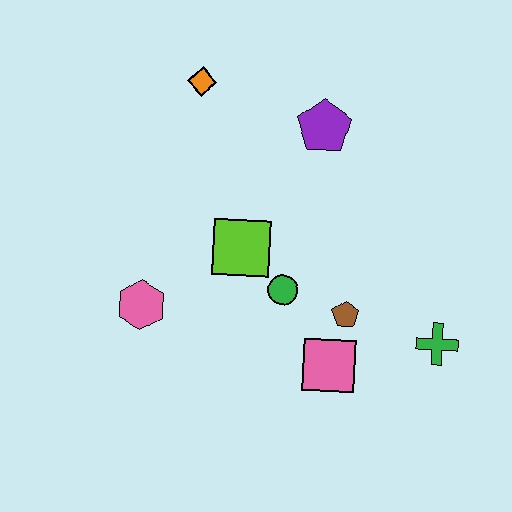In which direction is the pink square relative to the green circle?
The pink square is below the green circle.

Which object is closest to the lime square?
The green circle is closest to the lime square.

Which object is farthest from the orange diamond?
The green cross is farthest from the orange diamond.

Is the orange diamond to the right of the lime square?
No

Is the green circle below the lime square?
Yes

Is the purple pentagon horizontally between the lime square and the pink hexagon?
No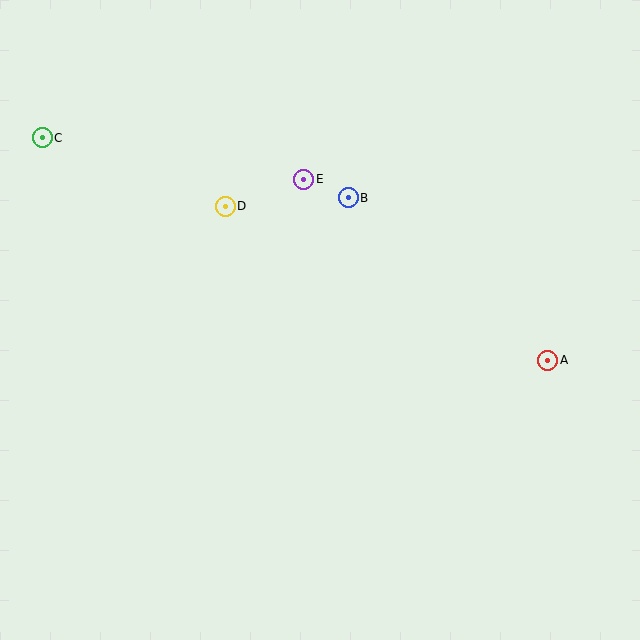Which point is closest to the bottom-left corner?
Point D is closest to the bottom-left corner.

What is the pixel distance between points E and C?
The distance between E and C is 265 pixels.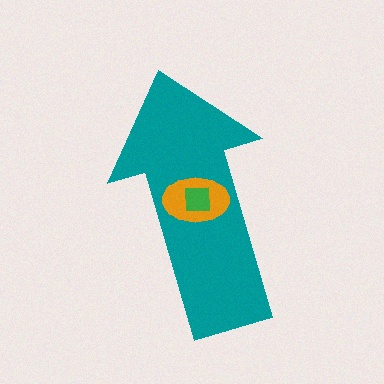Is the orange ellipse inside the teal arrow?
Yes.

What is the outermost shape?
The teal arrow.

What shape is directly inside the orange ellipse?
The green square.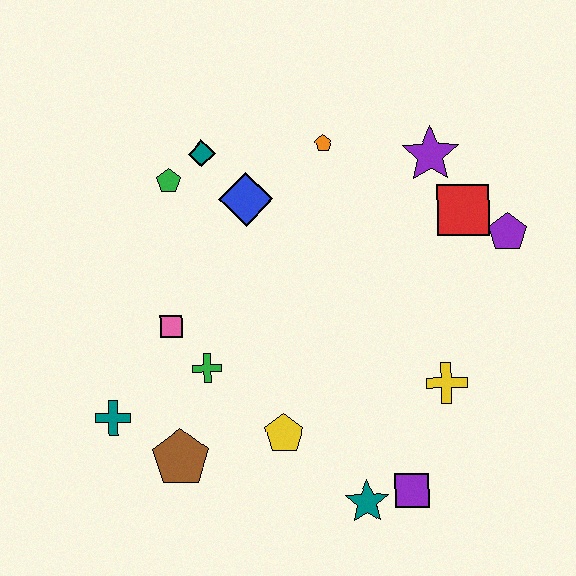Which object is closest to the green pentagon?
The teal diamond is closest to the green pentagon.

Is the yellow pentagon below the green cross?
Yes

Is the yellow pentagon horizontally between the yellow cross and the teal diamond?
Yes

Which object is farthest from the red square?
The teal cross is farthest from the red square.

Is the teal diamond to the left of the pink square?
No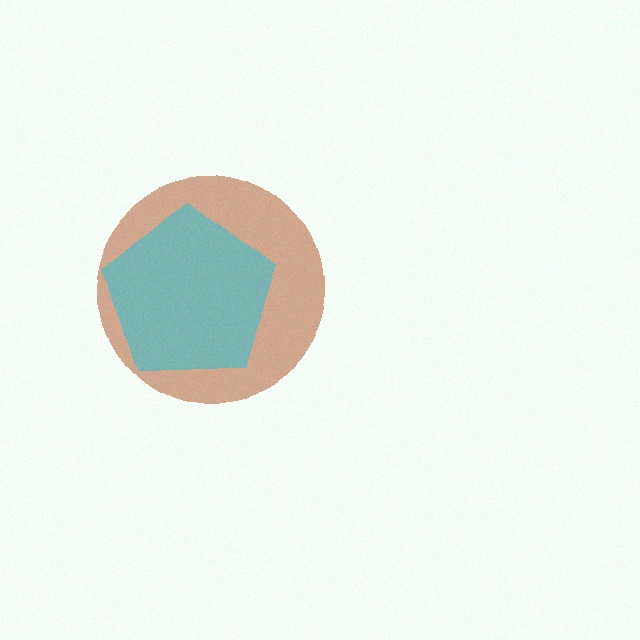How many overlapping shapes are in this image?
There are 2 overlapping shapes in the image.